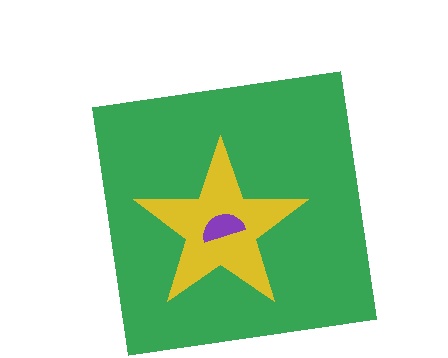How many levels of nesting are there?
3.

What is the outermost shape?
The green square.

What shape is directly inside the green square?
The yellow star.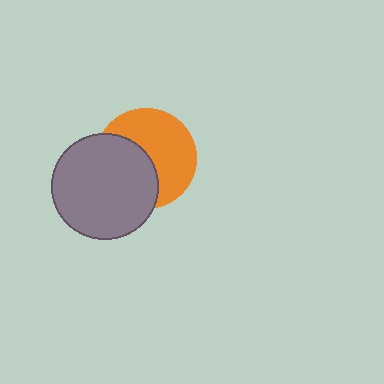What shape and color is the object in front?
The object in front is a gray circle.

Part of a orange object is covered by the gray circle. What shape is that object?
It is a circle.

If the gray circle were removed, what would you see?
You would see the complete orange circle.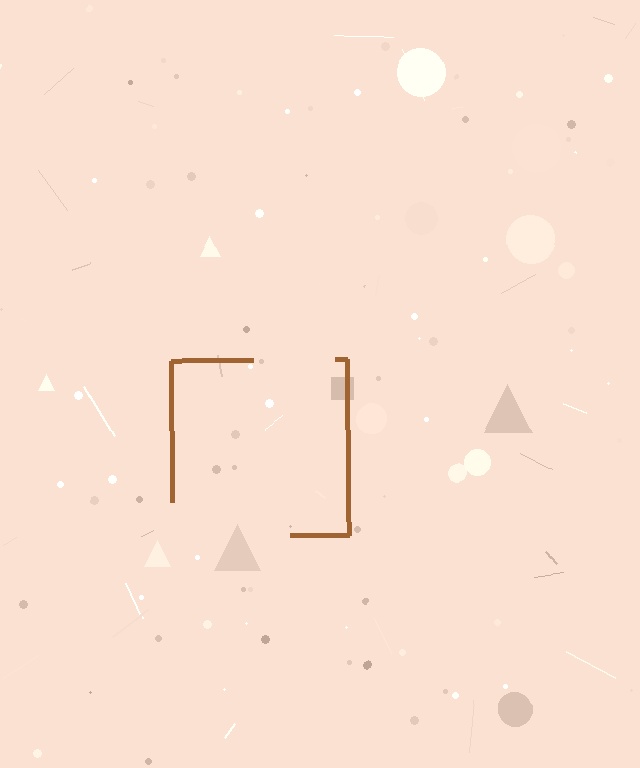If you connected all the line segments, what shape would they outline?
They would outline a square.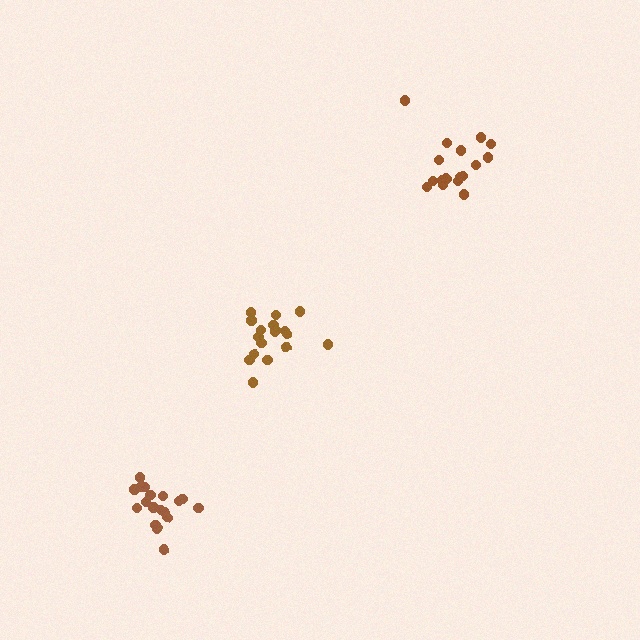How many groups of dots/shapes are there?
There are 3 groups.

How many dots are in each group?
Group 1: 18 dots, Group 2: 18 dots, Group 3: 18 dots (54 total).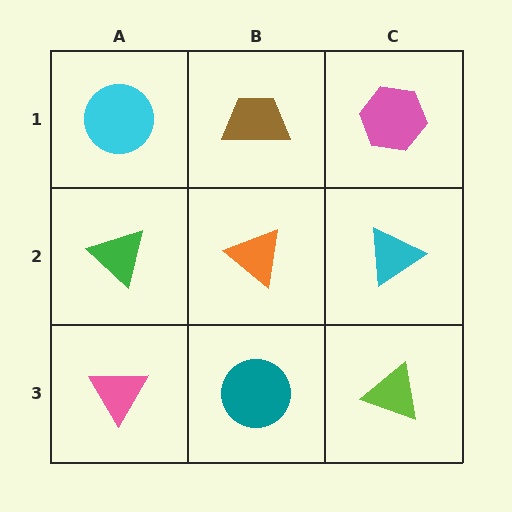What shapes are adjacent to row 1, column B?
An orange triangle (row 2, column B), a cyan circle (row 1, column A), a pink hexagon (row 1, column C).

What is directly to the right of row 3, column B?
A lime triangle.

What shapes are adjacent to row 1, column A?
A green triangle (row 2, column A), a brown trapezoid (row 1, column B).